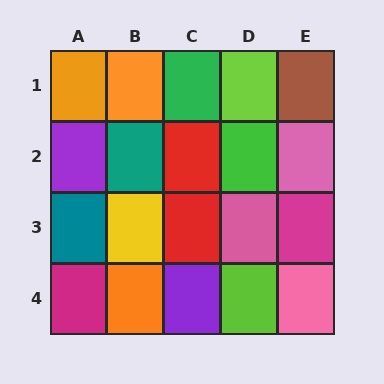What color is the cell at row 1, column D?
Lime.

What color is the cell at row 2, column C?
Red.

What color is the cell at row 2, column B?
Teal.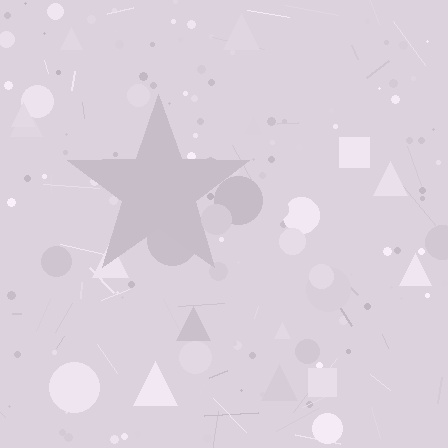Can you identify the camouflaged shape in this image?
The camouflaged shape is a star.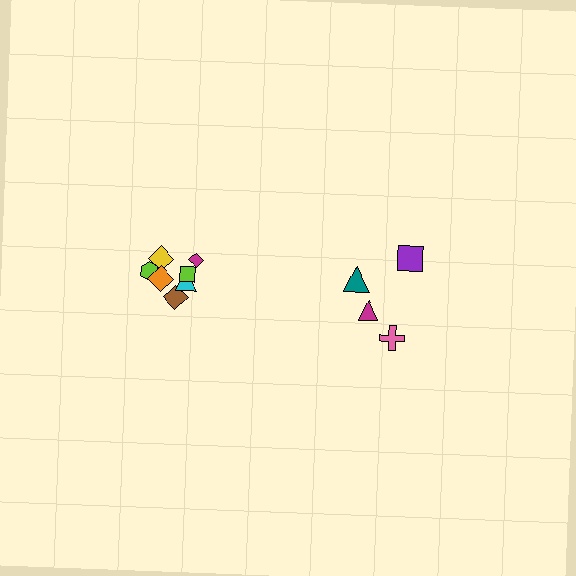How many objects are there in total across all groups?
There are 11 objects.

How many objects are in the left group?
There are 7 objects.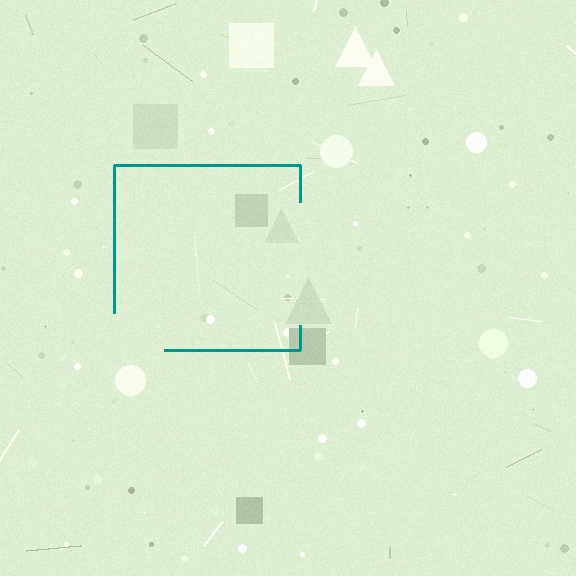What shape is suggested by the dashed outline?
The dashed outline suggests a square.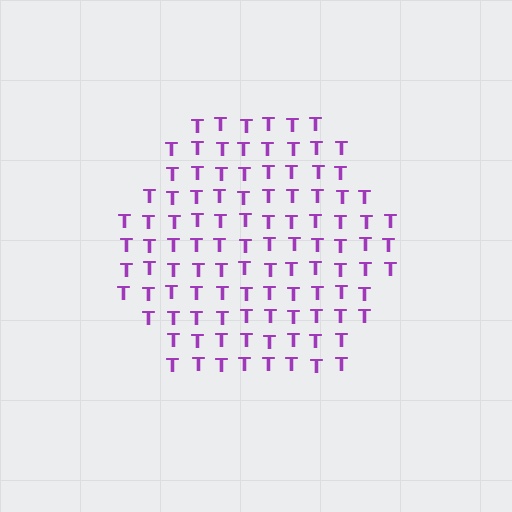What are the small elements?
The small elements are letter T's.